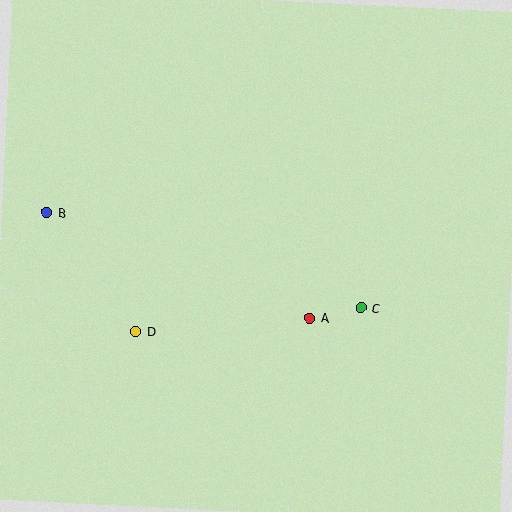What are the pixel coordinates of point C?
Point C is at (361, 308).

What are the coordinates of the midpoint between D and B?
The midpoint between D and B is at (91, 272).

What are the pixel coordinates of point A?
Point A is at (310, 318).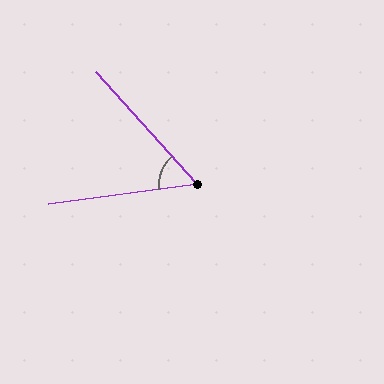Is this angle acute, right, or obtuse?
It is acute.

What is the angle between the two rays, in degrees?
Approximately 56 degrees.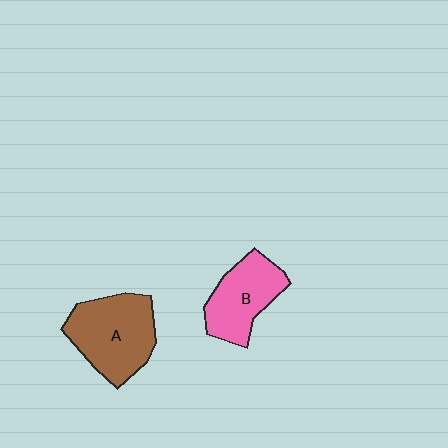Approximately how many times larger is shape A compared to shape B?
Approximately 1.3 times.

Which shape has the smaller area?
Shape B (pink).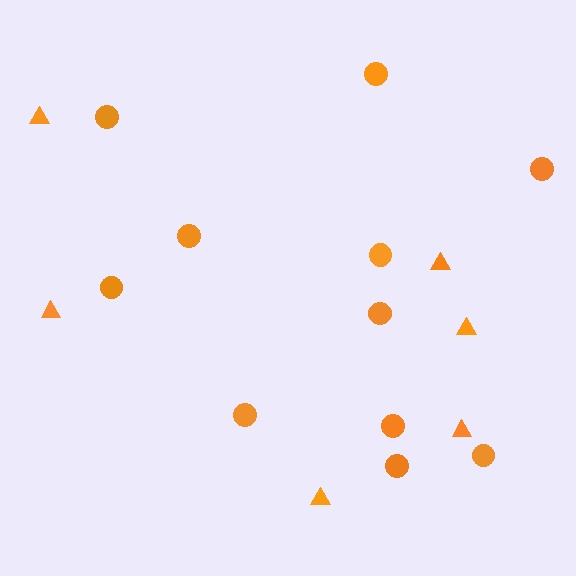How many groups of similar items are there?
There are 2 groups: one group of circles (11) and one group of triangles (6).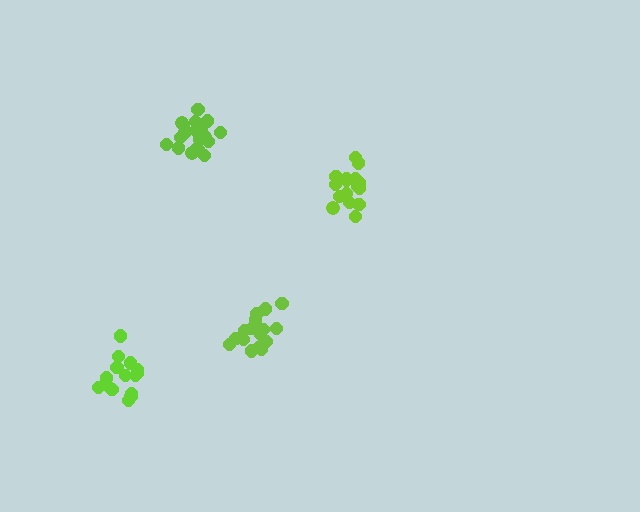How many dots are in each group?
Group 1: 16 dots, Group 2: 16 dots, Group 3: 15 dots, Group 4: 19 dots (66 total).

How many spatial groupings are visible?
There are 4 spatial groupings.